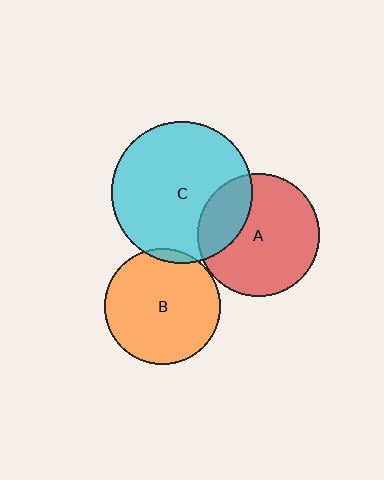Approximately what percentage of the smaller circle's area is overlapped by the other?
Approximately 5%.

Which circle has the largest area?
Circle C (cyan).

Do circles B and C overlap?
Yes.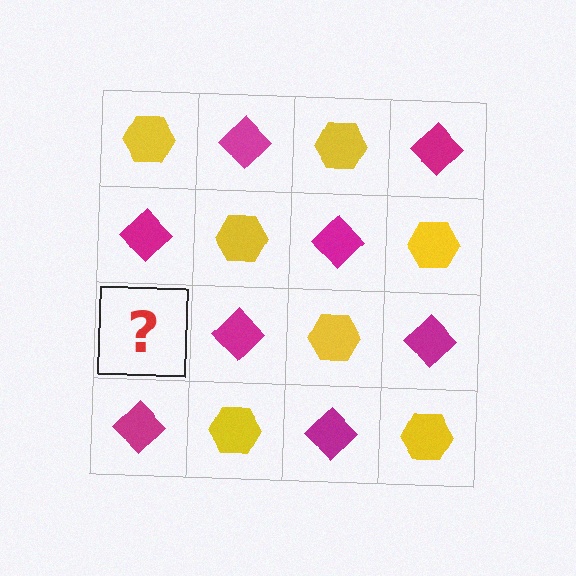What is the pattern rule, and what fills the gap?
The rule is that it alternates yellow hexagon and magenta diamond in a checkerboard pattern. The gap should be filled with a yellow hexagon.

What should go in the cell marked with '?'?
The missing cell should contain a yellow hexagon.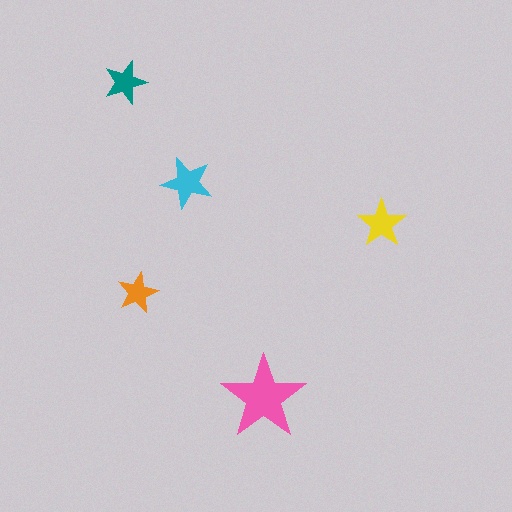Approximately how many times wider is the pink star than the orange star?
About 2 times wider.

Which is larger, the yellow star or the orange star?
The yellow one.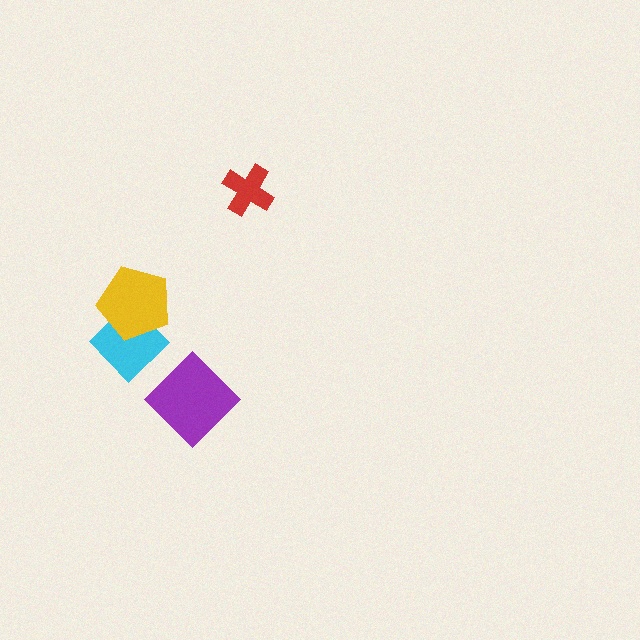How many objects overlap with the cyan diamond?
1 object overlaps with the cyan diamond.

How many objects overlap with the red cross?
0 objects overlap with the red cross.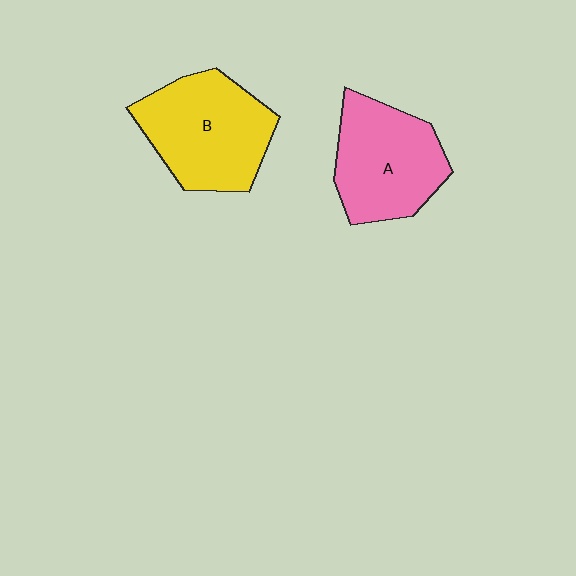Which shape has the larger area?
Shape B (yellow).